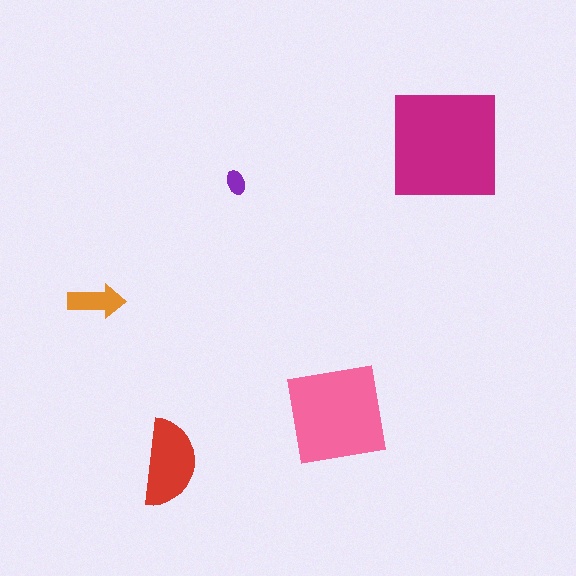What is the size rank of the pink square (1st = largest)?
2nd.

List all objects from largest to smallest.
The magenta square, the pink square, the red semicircle, the orange arrow, the purple ellipse.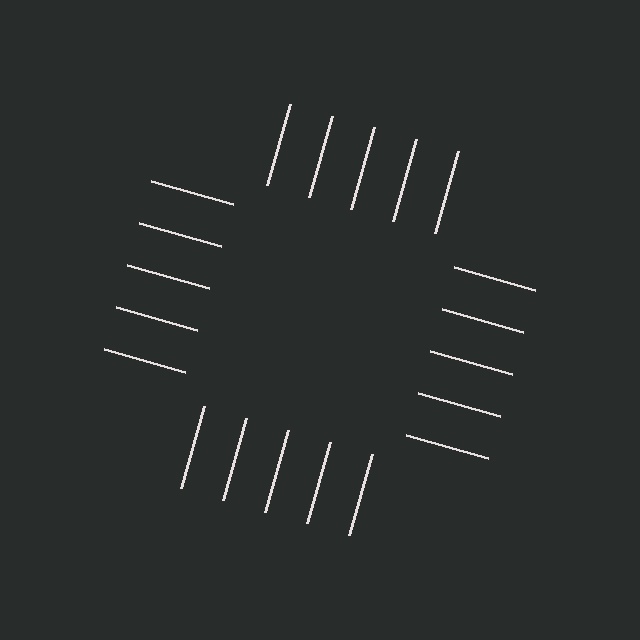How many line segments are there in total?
20 — 5 along each of the 4 edges.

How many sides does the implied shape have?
4 sides — the line-ends trace a square.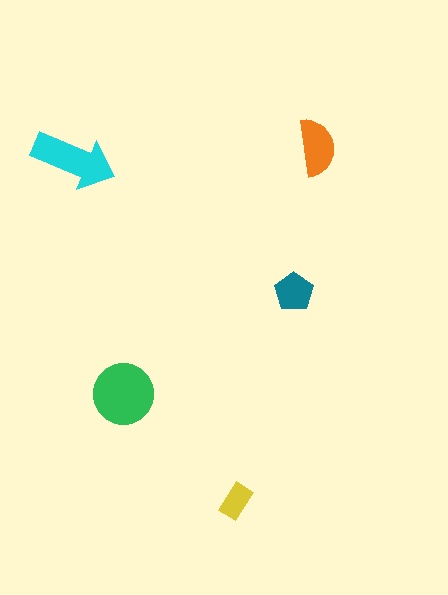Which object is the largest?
The green circle.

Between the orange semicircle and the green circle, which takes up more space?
The green circle.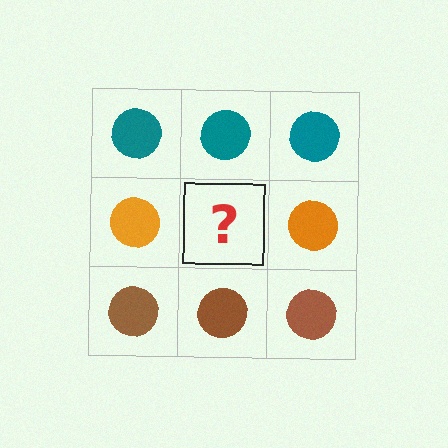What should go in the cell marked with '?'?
The missing cell should contain an orange circle.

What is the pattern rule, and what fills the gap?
The rule is that each row has a consistent color. The gap should be filled with an orange circle.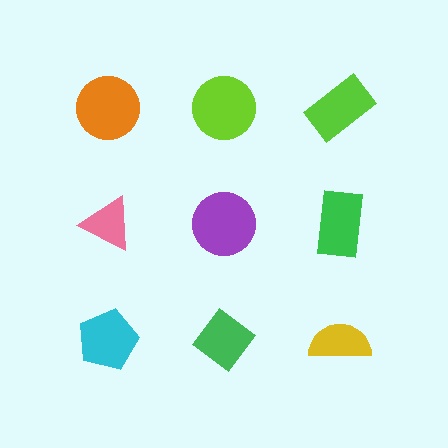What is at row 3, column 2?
A green diamond.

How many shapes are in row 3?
3 shapes.